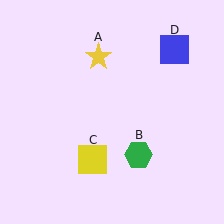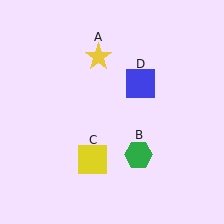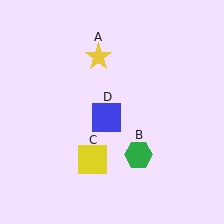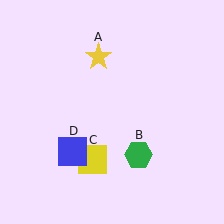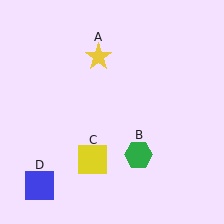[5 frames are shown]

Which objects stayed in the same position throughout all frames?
Yellow star (object A) and green hexagon (object B) and yellow square (object C) remained stationary.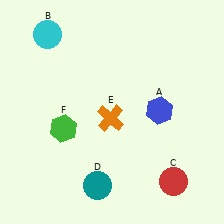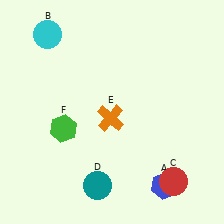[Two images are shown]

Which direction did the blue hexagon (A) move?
The blue hexagon (A) moved down.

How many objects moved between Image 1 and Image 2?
1 object moved between the two images.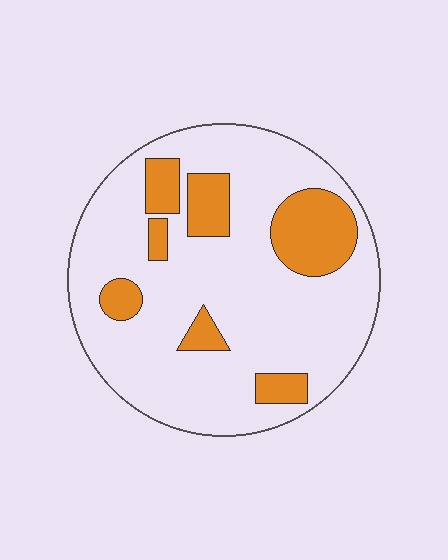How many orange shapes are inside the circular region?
7.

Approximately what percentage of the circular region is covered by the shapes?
Approximately 20%.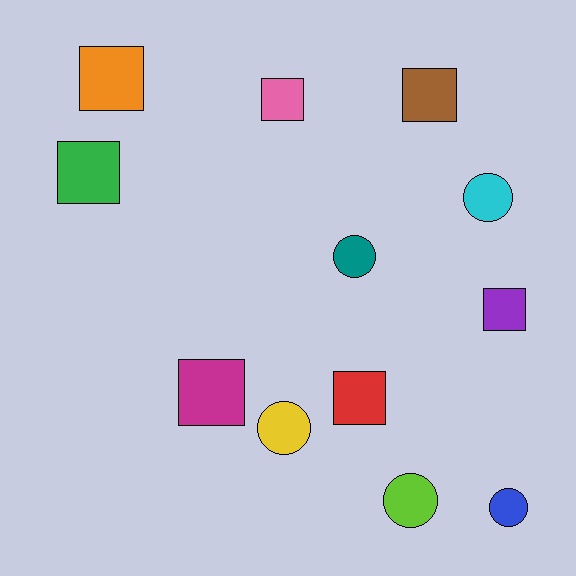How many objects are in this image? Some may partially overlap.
There are 12 objects.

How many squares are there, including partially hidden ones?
There are 7 squares.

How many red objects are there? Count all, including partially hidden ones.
There is 1 red object.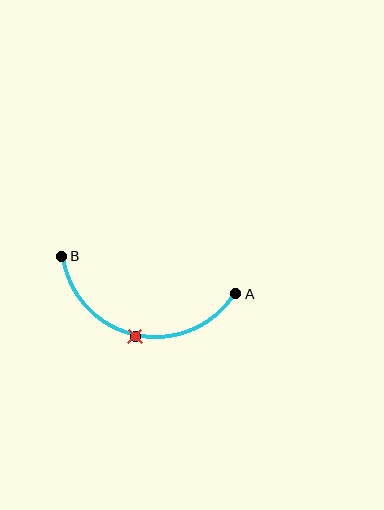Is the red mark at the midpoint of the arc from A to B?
Yes. The red mark lies on the arc at equal arc-length from both A and B — it is the arc midpoint.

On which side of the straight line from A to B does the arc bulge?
The arc bulges below the straight line connecting A and B.